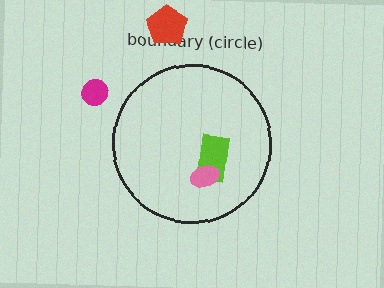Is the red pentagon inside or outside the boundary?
Outside.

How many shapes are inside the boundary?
2 inside, 2 outside.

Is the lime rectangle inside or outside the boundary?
Inside.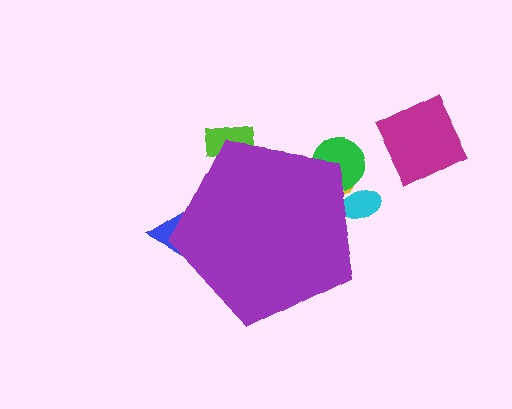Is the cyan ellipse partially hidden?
Yes, the cyan ellipse is partially hidden behind the purple pentagon.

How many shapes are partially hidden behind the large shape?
5 shapes are partially hidden.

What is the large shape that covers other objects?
A purple pentagon.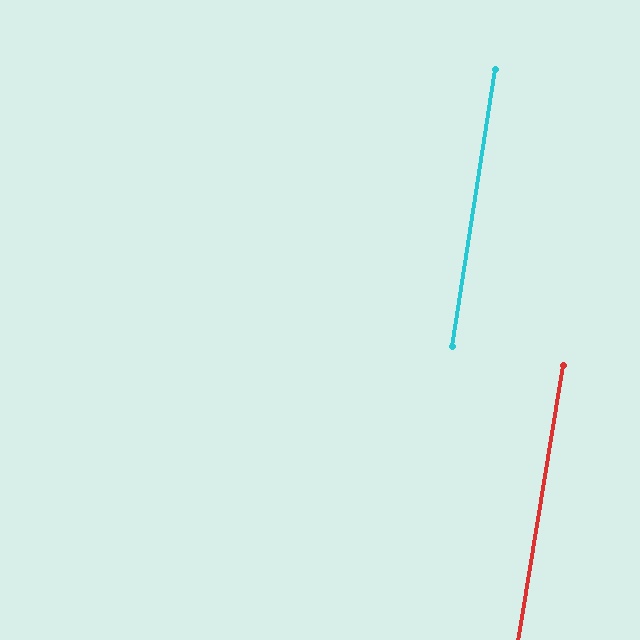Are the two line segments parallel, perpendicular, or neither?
Parallel — their directions differ by only 0.6°.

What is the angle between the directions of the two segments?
Approximately 1 degree.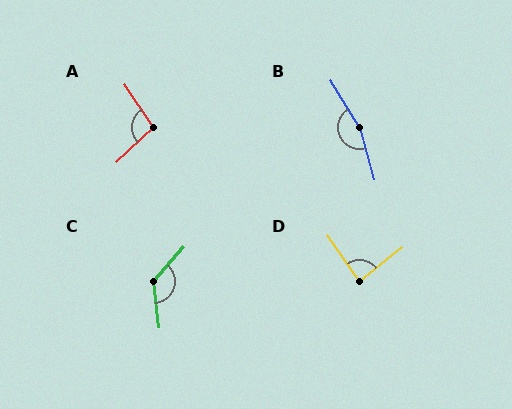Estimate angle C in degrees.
Approximately 132 degrees.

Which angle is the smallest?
D, at approximately 85 degrees.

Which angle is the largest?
B, at approximately 164 degrees.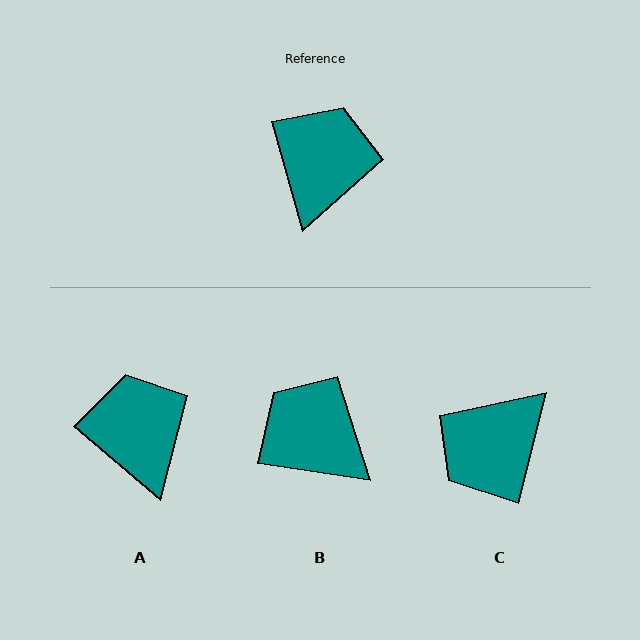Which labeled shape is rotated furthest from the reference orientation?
C, about 150 degrees away.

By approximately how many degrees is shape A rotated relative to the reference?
Approximately 34 degrees counter-clockwise.